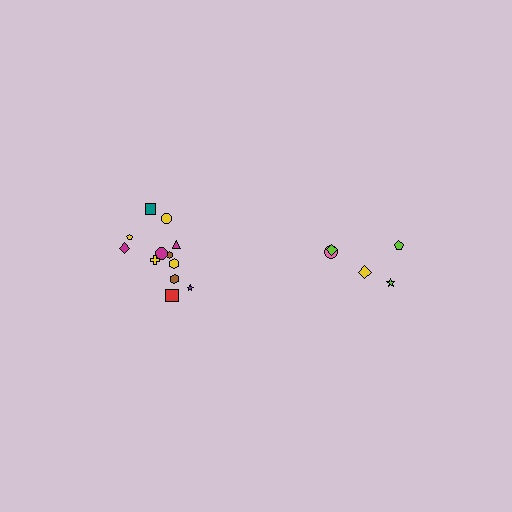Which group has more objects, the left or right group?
The left group.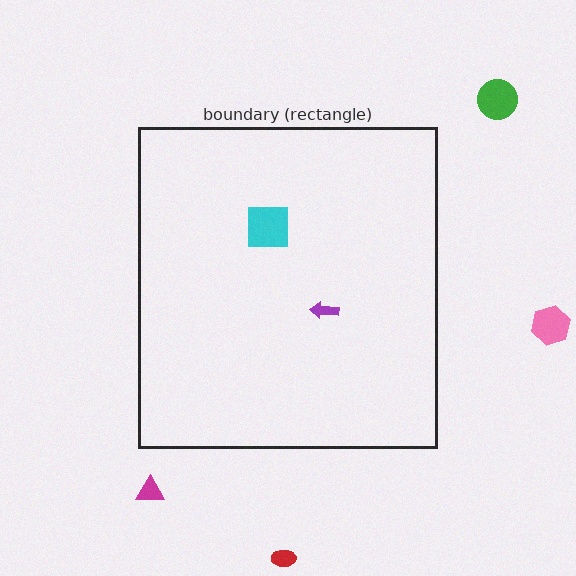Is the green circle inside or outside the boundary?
Outside.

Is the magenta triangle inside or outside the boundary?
Outside.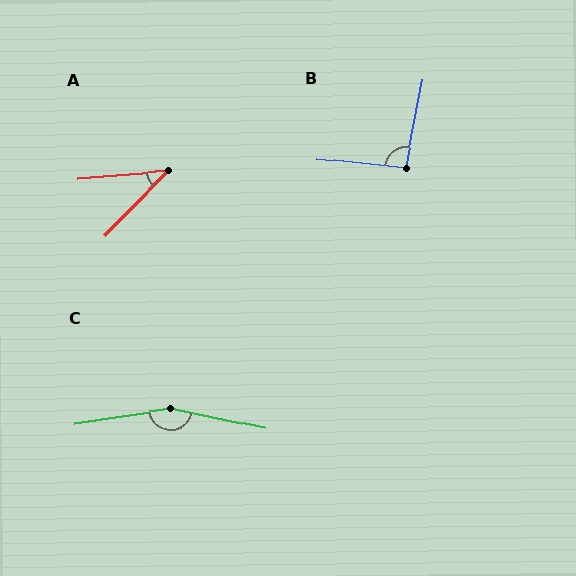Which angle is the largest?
C, at approximately 159 degrees.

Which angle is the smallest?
A, at approximately 41 degrees.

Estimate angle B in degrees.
Approximately 95 degrees.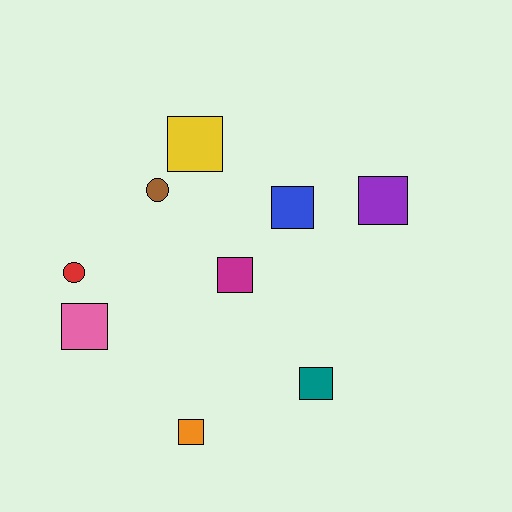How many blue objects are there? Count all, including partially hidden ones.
There is 1 blue object.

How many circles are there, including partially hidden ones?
There are 2 circles.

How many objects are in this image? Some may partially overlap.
There are 9 objects.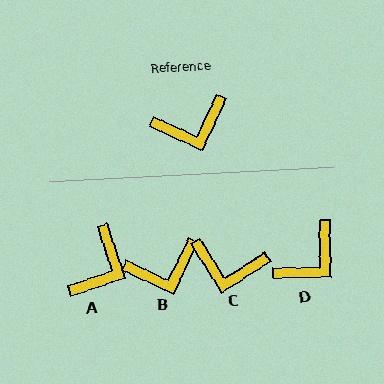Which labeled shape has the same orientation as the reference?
B.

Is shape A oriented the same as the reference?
No, it is off by about 44 degrees.